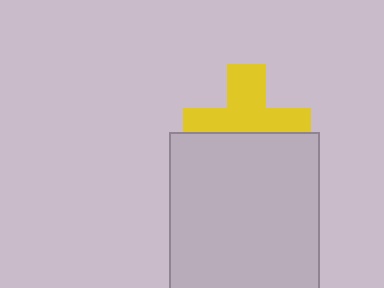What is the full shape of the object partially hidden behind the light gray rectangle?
The partially hidden object is a yellow cross.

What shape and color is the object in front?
The object in front is a light gray rectangle.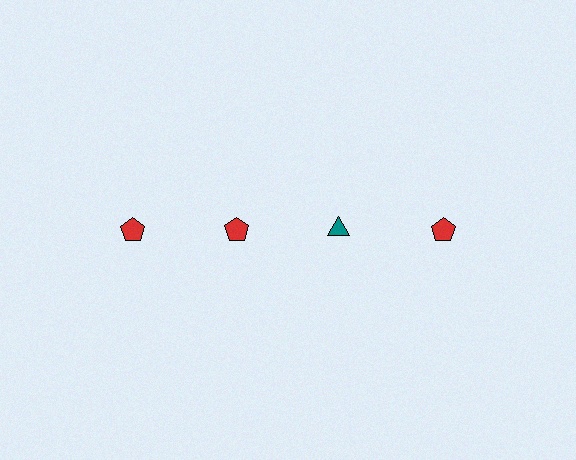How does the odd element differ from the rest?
It differs in both color (teal instead of red) and shape (triangle instead of pentagon).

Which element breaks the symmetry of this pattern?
The teal triangle in the top row, center column breaks the symmetry. All other shapes are red pentagons.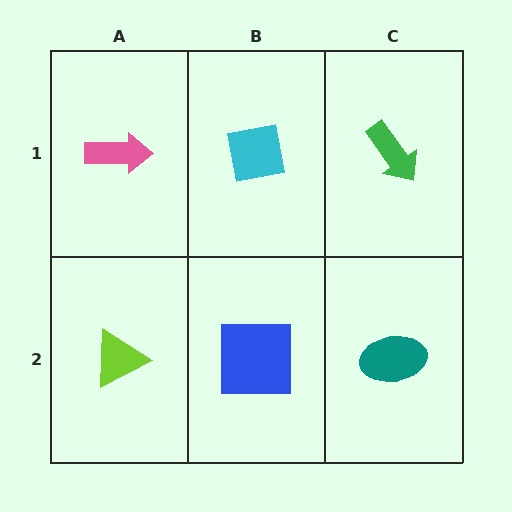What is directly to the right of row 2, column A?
A blue square.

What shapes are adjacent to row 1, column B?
A blue square (row 2, column B), a pink arrow (row 1, column A), a green arrow (row 1, column C).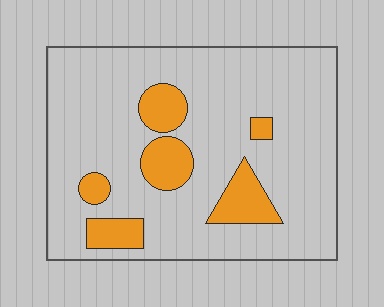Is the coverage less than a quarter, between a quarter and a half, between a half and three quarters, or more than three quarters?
Less than a quarter.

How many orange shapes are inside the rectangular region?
6.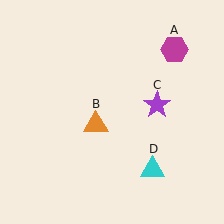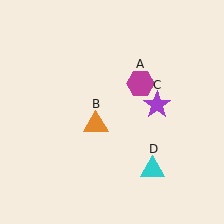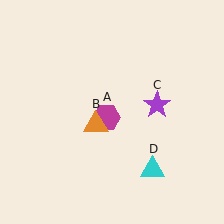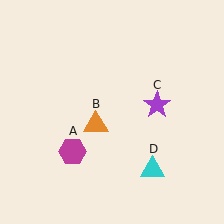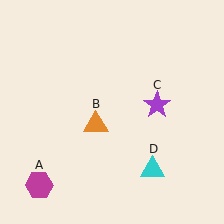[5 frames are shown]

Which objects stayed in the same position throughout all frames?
Orange triangle (object B) and purple star (object C) and cyan triangle (object D) remained stationary.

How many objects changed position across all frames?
1 object changed position: magenta hexagon (object A).